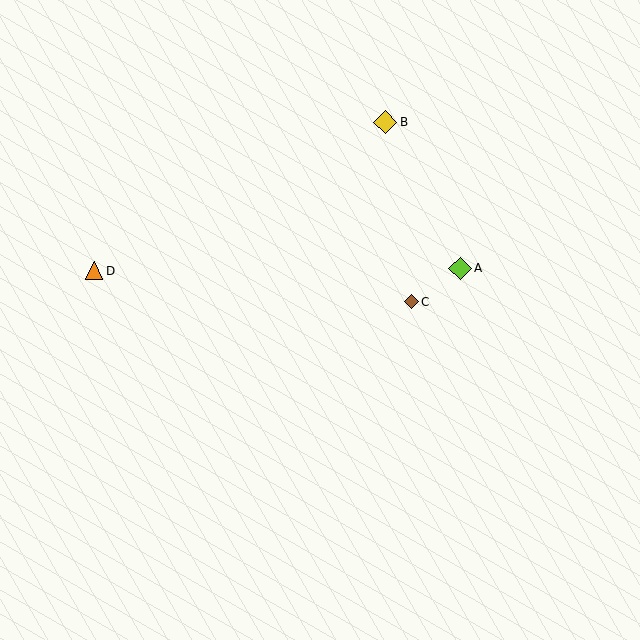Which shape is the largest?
The yellow diamond (labeled B) is the largest.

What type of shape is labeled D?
Shape D is an orange triangle.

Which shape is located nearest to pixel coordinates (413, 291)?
The brown diamond (labeled C) at (412, 302) is nearest to that location.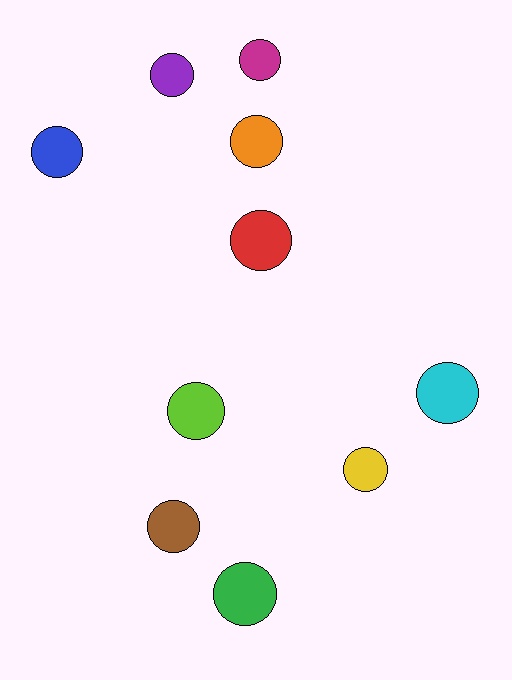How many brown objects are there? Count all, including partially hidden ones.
There is 1 brown object.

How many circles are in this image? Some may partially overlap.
There are 10 circles.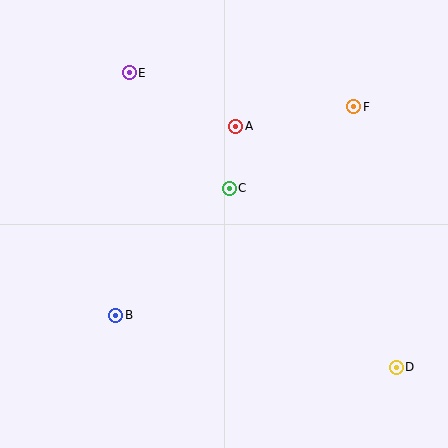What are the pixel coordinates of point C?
Point C is at (229, 188).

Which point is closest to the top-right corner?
Point F is closest to the top-right corner.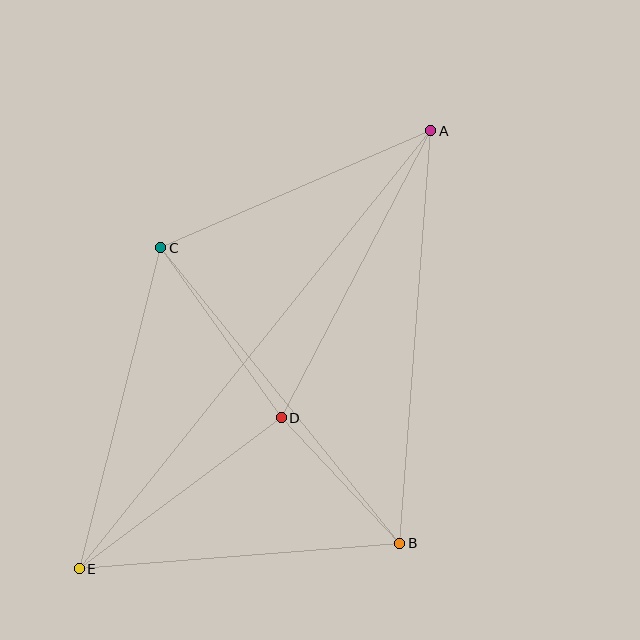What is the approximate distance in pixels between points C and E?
The distance between C and E is approximately 332 pixels.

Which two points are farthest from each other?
Points A and E are farthest from each other.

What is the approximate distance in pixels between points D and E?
The distance between D and E is approximately 252 pixels.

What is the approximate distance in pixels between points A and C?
The distance between A and C is approximately 294 pixels.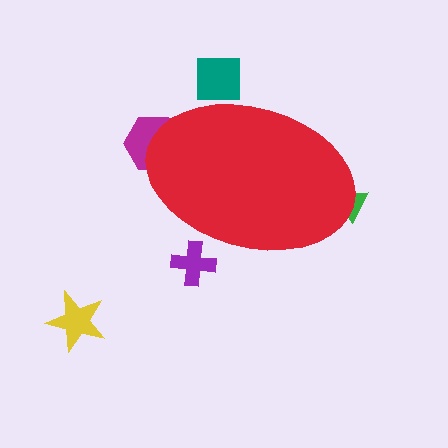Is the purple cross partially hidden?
Yes, the purple cross is partially hidden behind the red ellipse.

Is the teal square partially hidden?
Yes, the teal square is partially hidden behind the red ellipse.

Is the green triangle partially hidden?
Yes, the green triangle is partially hidden behind the red ellipse.